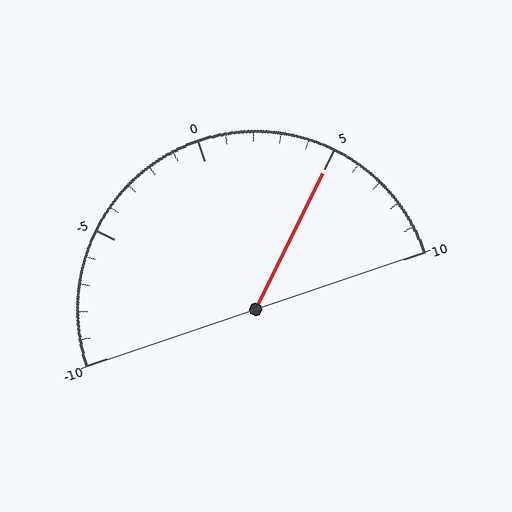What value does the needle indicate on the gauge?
The needle indicates approximately 5.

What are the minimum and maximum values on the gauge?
The gauge ranges from -10 to 10.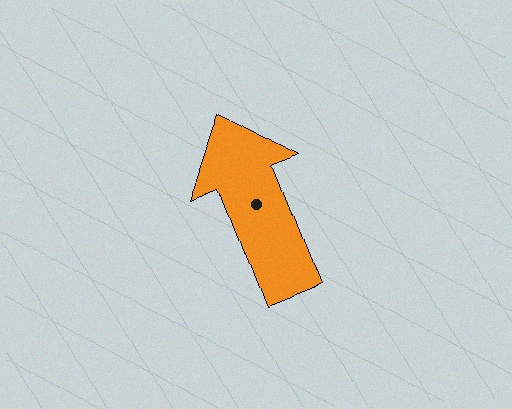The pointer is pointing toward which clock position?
Roughly 11 o'clock.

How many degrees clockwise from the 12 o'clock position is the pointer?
Approximately 339 degrees.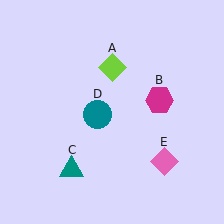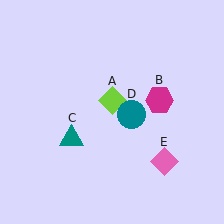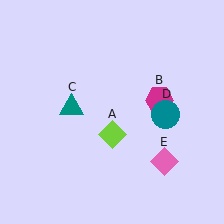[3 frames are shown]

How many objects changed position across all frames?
3 objects changed position: lime diamond (object A), teal triangle (object C), teal circle (object D).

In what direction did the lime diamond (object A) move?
The lime diamond (object A) moved down.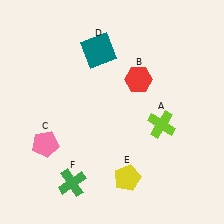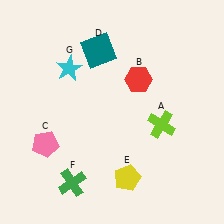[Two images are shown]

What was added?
A cyan star (G) was added in Image 2.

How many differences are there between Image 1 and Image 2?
There is 1 difference between the two images.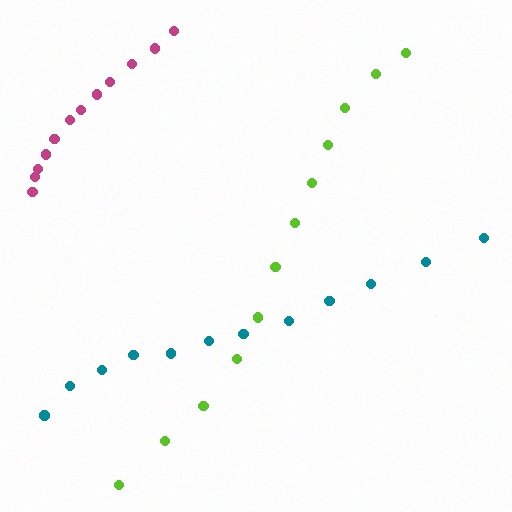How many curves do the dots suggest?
There are 3 distinct paths.